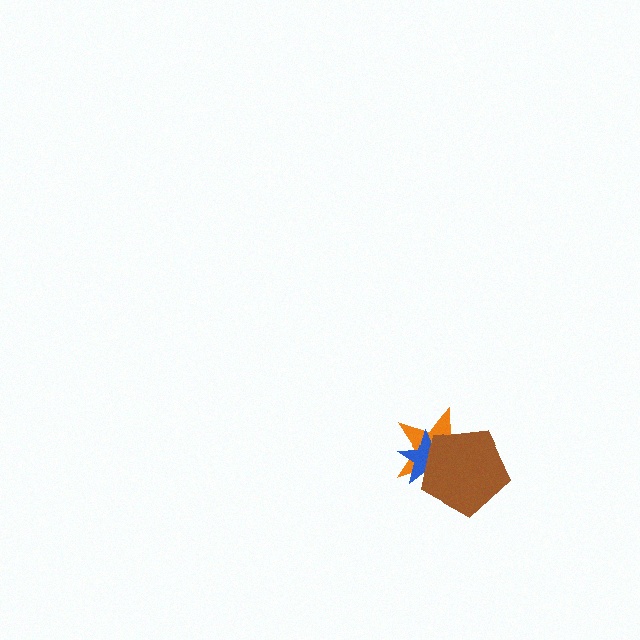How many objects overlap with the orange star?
2 objects overlap with the orange star.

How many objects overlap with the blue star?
2 objects overlap with the blue star.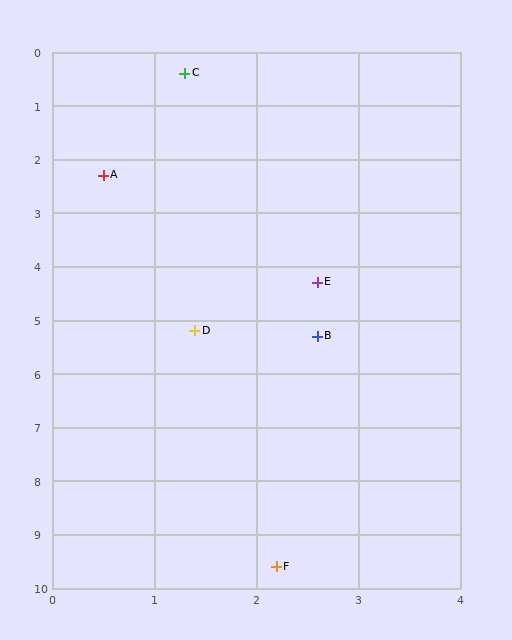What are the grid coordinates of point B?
Point B is at approximately (2.6, 5.3).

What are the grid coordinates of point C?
Point C is at approximately (1.3, 0.4).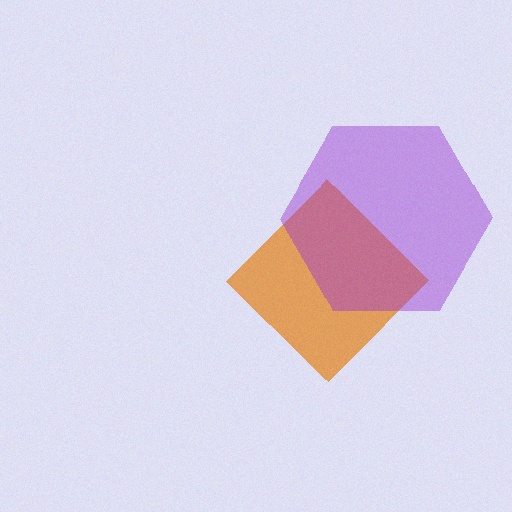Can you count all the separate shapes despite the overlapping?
Yes, there are 2 separate shapes.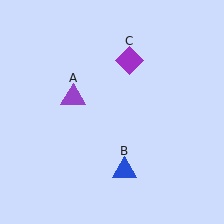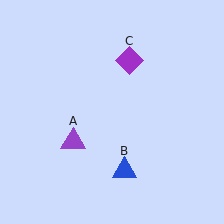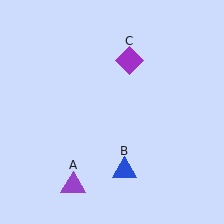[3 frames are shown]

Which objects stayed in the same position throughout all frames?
Blue triangle (object B) and purple diamond (object C) remained stationary.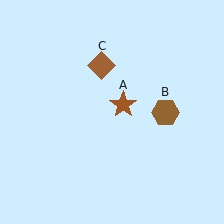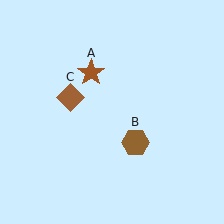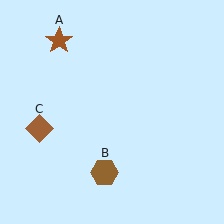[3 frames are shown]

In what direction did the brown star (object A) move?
The brown star (object A) moved up and to the left.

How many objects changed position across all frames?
3 objects changed position: brown star (object A), brown hexagon (object B), brown diamond (object C).